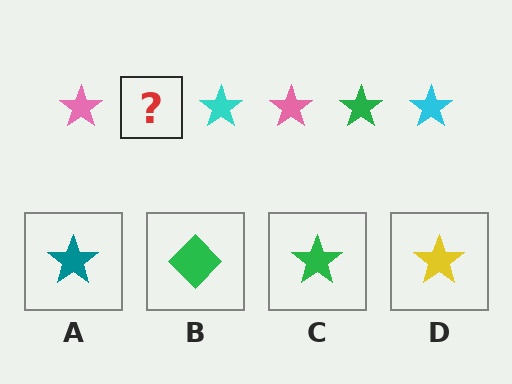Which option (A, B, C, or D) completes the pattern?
C.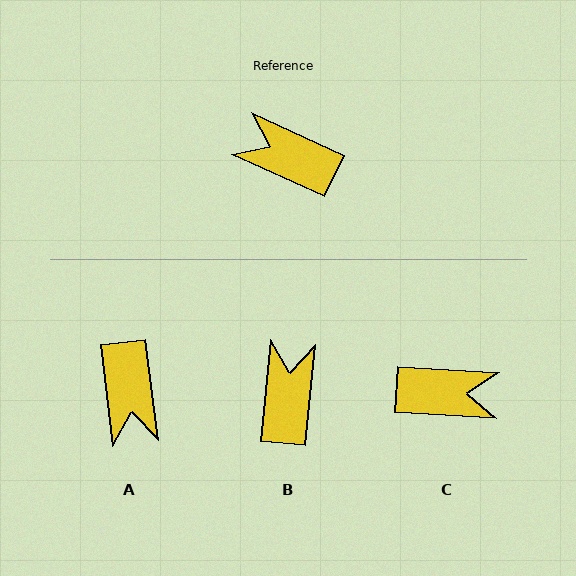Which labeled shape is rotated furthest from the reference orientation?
C, about 159 degrees away.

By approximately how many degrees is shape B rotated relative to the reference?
Approximately 71 degrees clockwise.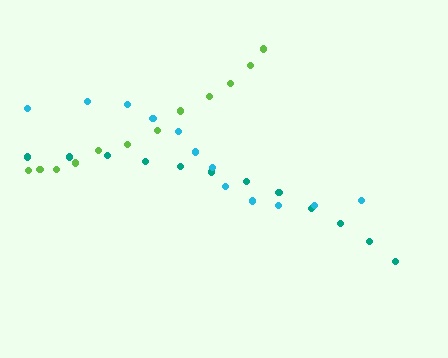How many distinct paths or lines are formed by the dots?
There are 3 distinct paths.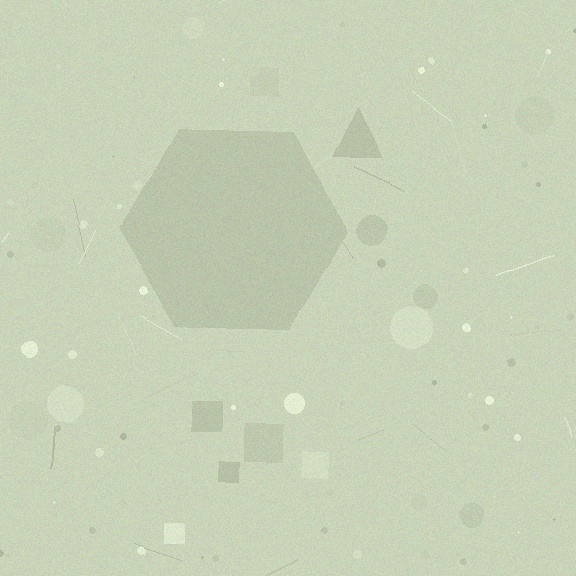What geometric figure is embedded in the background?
A hexagon is embedded in the background.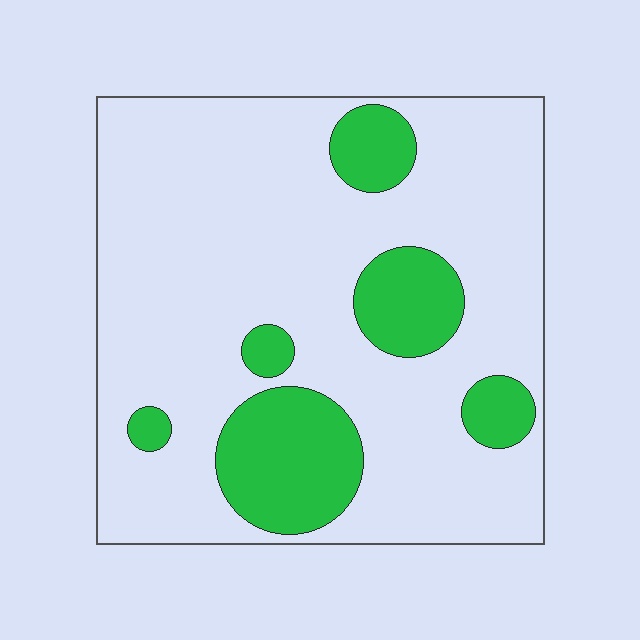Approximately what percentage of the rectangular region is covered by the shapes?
Approximately 20%.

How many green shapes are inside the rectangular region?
6.